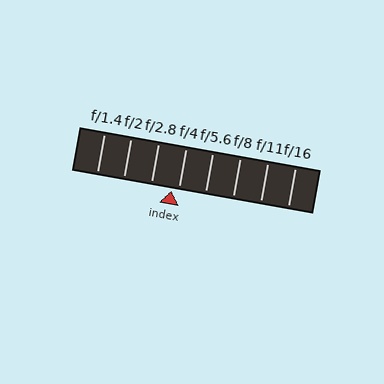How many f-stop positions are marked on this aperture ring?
There are 8 f-stop positions marked.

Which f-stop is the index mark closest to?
The index mark is closest to f/4.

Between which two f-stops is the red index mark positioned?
The index mark is between f/2.8 and f/4.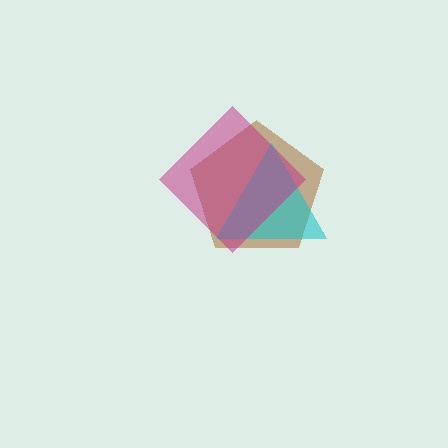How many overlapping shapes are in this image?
There are 3 overlapping shapes in the image.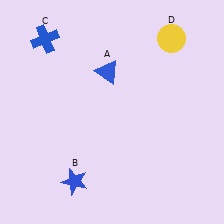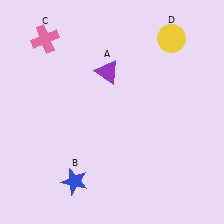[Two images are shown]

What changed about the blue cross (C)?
In Image 1, C is blue. In Image 2, it changed to pink.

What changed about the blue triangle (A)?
In Image 1, A is blue. In Image 2, it changed to purple.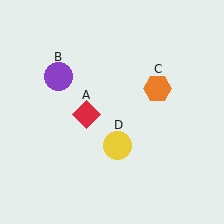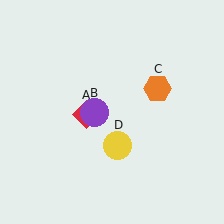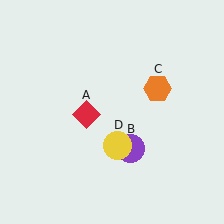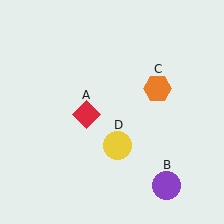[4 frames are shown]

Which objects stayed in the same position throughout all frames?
Red diamond (object A) and orange hexagon (object C) and yellow circle (object D) remained stationary.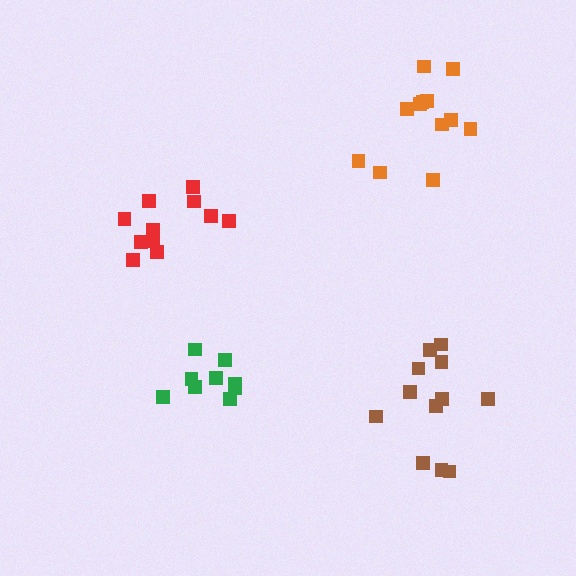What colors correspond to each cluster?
The clusters are colored: brown, red, orange, green.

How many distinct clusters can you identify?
There are 4 distinct clusters.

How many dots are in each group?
Group 1: 12 dots, Group 2: 11 dots, Group 3: 12 dots, Group 4: 9 dots (44 total).